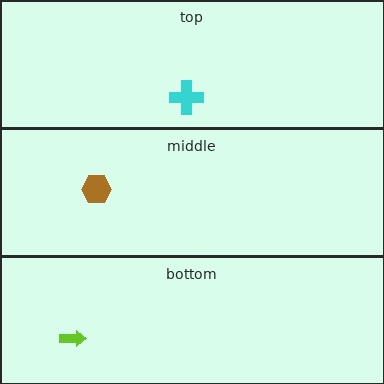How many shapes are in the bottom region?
1.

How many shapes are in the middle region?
1.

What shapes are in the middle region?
The brown hexagon.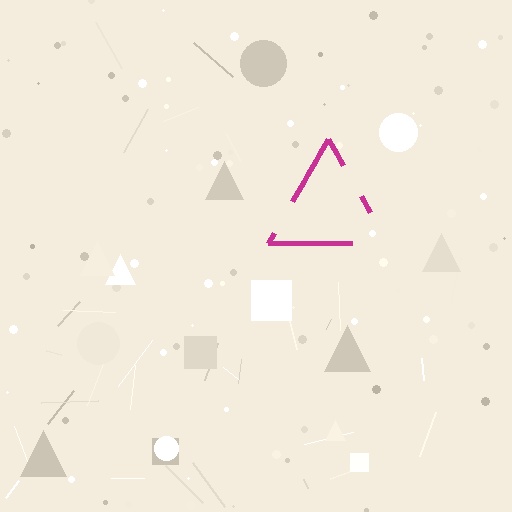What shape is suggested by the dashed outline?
The dashed outline suggests a triangle.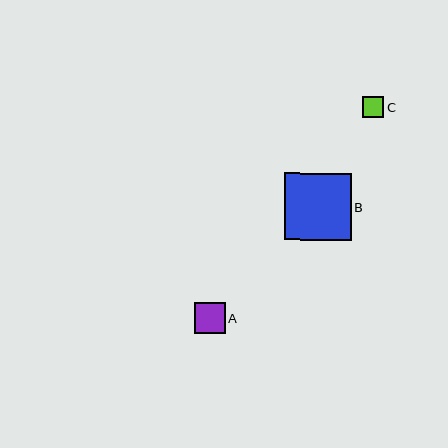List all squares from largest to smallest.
From largest to smallest: B, A, C.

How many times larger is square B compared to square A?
Square B is approximately 2.2 times the size of square A.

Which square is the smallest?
Square C is the smallest with a size of approximately 22 pixels.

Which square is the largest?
Square B is the largest with a size of approximately 67 pixels.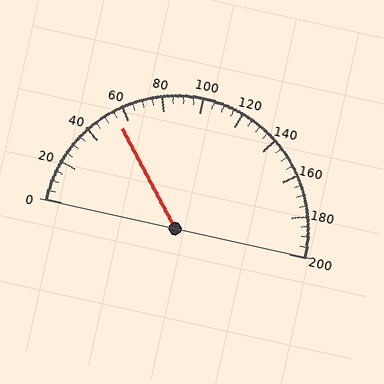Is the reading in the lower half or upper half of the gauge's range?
The reading is in the lower half of the range (0 to 200).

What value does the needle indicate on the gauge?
The needle indicates approximately 55.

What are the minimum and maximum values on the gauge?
The gauge ranges from 0 to 200.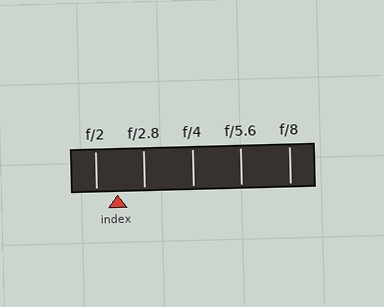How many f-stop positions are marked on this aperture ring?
There are 5 f-stop positions marked.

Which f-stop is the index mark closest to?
The index mark is closest to f/2.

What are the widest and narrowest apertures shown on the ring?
The widest aperture shown is f/2 and the narrowest is f/8.